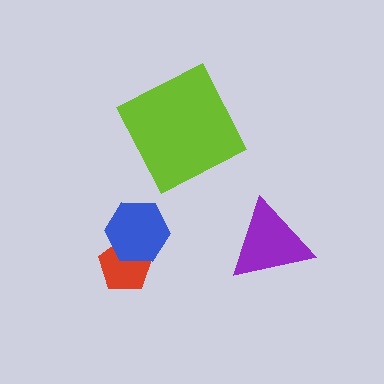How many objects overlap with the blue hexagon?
1 object overlaps with the blue hexagon.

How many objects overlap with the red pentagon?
1 object overlaps with the red pentagon.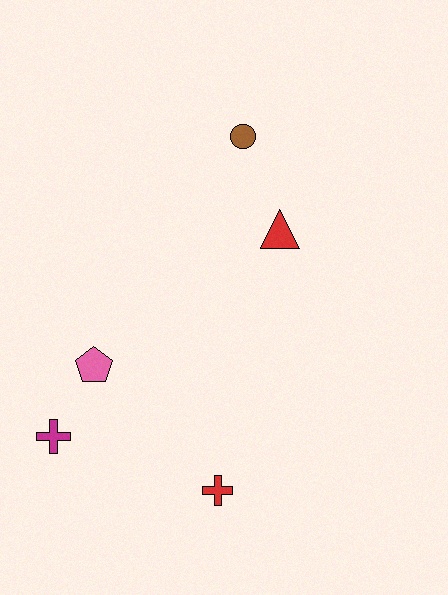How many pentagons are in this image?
There is 1 pentagon.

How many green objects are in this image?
There are no green objects.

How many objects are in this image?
There are 5 objects.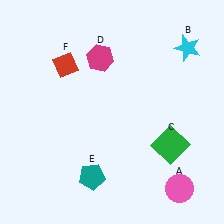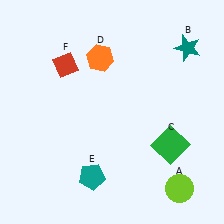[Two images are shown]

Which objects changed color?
A changed from pink to lime. B changed from cyan to teal. D changed from magenta to orange.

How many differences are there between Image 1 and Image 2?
There are 3 differences between the two images.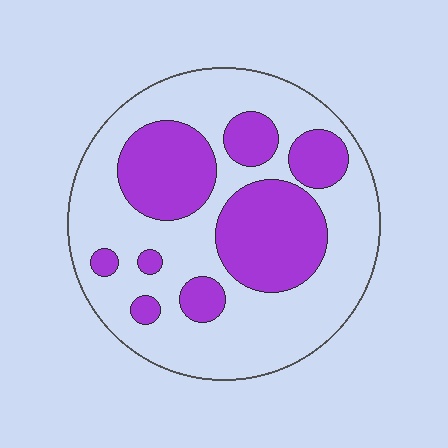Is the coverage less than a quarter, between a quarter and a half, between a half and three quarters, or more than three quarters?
Between a quarter and a half.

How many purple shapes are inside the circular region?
8.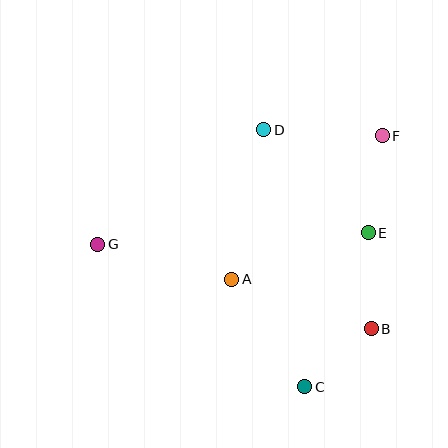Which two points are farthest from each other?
Points F and G are farthest from each other.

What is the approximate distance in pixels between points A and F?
The distance between A and F is approximately 208 pixels.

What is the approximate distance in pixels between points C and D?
The distance between C and D is approximately 260 pixels.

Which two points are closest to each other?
Points B and C are closest to each other.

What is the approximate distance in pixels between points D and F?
The distance between D and F is approximately 119 pixels.